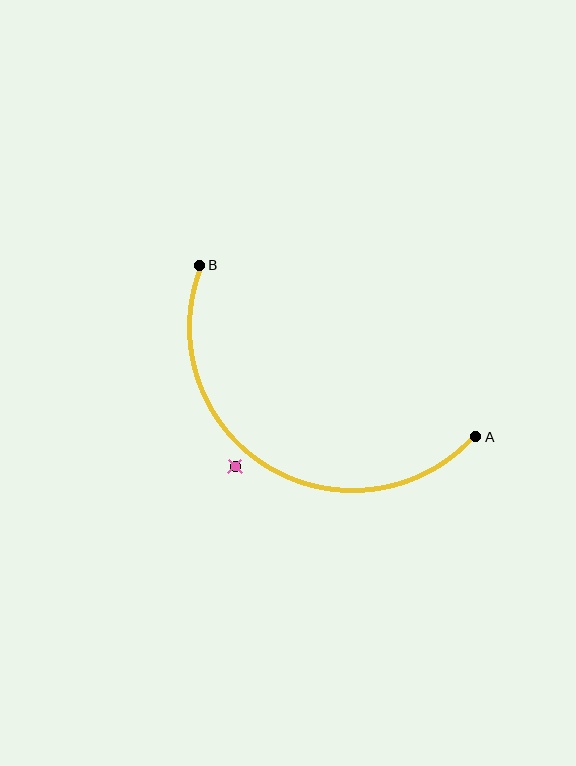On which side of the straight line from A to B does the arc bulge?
The arc bulges below the straight line connecting A and B.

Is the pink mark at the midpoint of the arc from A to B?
No — the pink mark does not lie on the arc at all. It sits slightly outside the curve.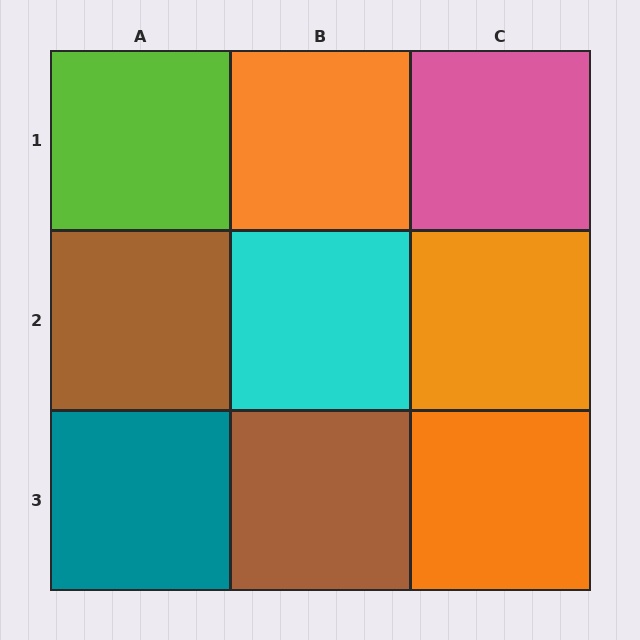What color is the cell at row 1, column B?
Orange.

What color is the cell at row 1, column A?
Lime.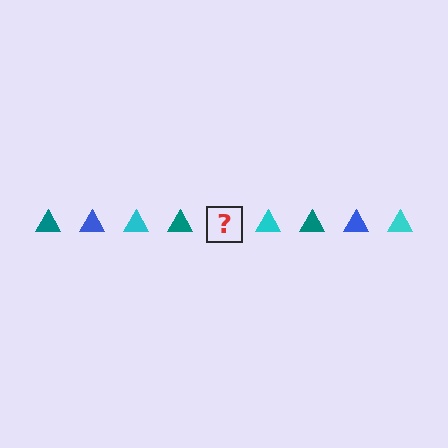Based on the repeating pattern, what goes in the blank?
The blank should be a blue triangle.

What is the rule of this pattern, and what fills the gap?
The rule is that the pattern cycles through teal, blue, cyan triangles. The gap should be filled with a blue triangle.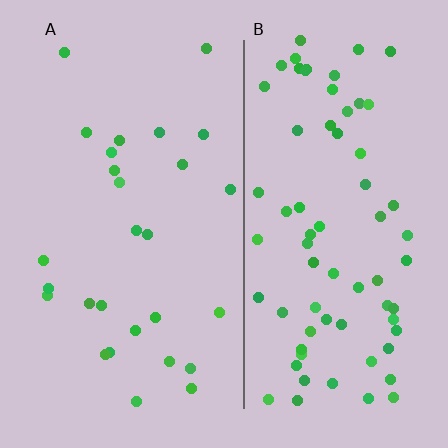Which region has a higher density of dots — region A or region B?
B (the right).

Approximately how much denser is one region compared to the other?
Approximately 2.6× — region B over region A.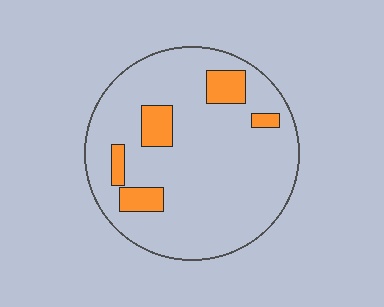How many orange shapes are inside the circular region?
5.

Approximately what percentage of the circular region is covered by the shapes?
Approximately 15%.